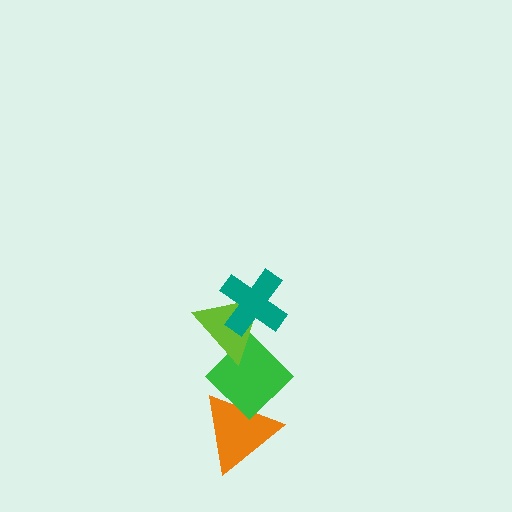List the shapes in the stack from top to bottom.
From top to bottom: the teal cross, the lime triangle, the green diamond, the orange triangle.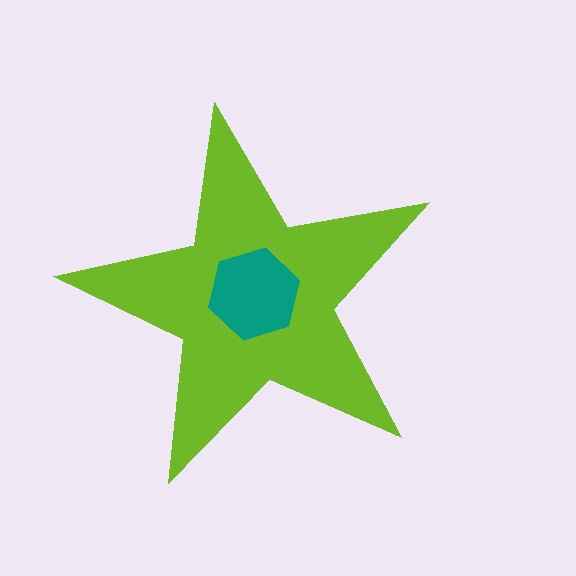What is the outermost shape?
The lime star.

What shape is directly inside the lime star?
The teal hexagon.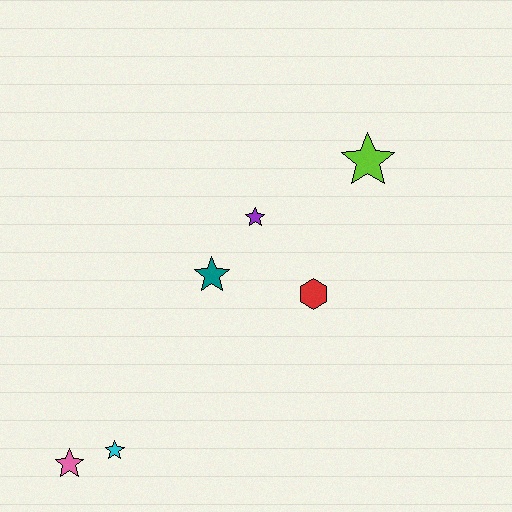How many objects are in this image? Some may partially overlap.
There are 6 objects.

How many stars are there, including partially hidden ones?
There are 5 stars.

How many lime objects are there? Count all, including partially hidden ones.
There is 1 lime object.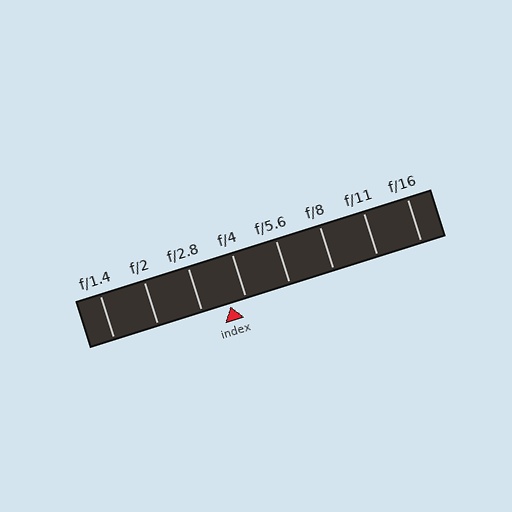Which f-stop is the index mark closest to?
The index mark is closest to f/4.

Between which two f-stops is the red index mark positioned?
The index mark is between f/2.8 and f/4.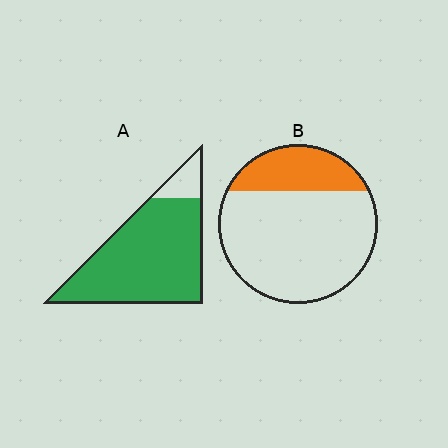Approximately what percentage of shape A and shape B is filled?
A is approximately 90% and B is approximately 25%.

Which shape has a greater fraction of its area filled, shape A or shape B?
Shape A.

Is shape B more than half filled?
No.